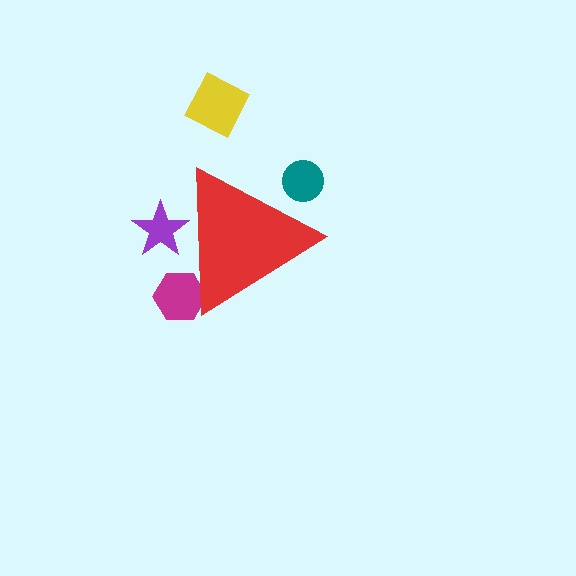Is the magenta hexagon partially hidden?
Yes, the magenta hexagon is partially hidden behind the red triangle.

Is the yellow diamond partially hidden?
No, the yellow diamond is fully visible.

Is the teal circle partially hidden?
Yes, the teal circle is partially hidden behind the red triangle.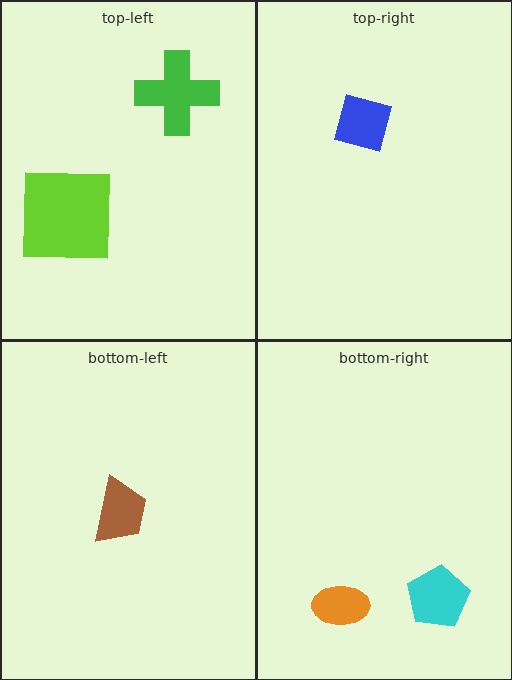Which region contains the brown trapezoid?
The bottom-left region.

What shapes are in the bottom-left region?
The brown trapezoid.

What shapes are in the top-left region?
The lime square, the green cross.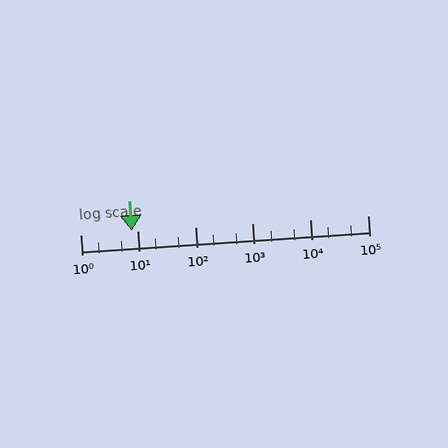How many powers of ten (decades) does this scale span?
The scale spans 5 decades, from 1 to 100000.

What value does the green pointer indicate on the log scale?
The pointer indicates approximately 7.7.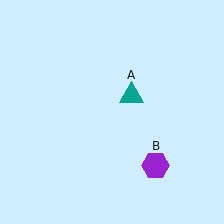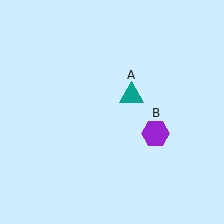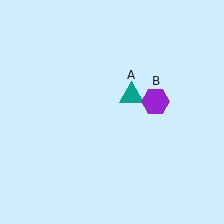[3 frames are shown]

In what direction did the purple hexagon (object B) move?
The purple hexagon (object B) moved up.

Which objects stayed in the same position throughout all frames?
Teal triangle (object A) remained stationary.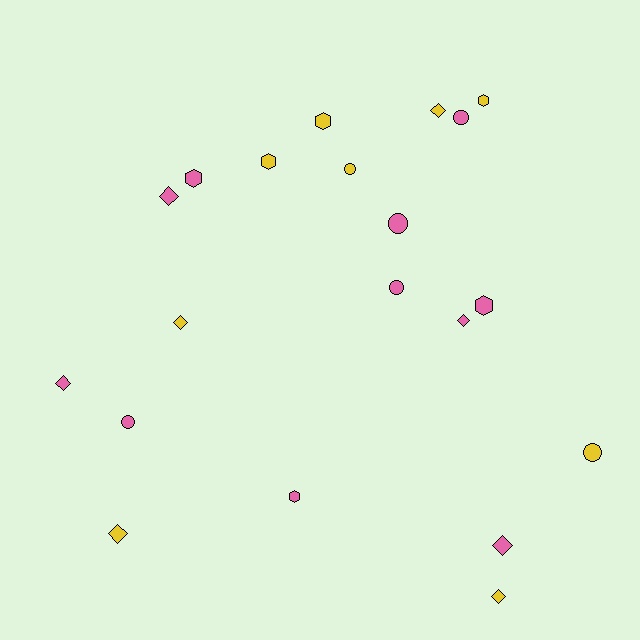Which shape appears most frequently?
Diamond, with 8 objects.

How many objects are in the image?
There are 20 objects.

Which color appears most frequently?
Pink, with 11 objects.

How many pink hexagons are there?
There are 3 pink hexagons.